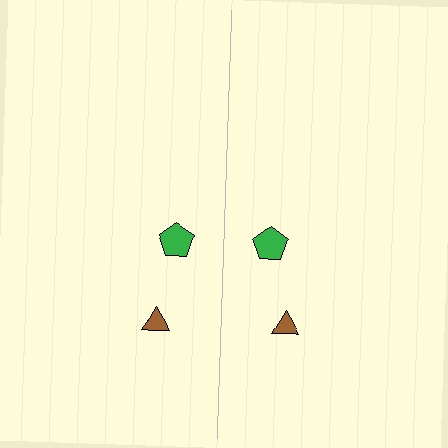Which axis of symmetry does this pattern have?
The pattern has a vertical axis of symmetry running through the center of the image.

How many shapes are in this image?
There are 4 shapes in this image.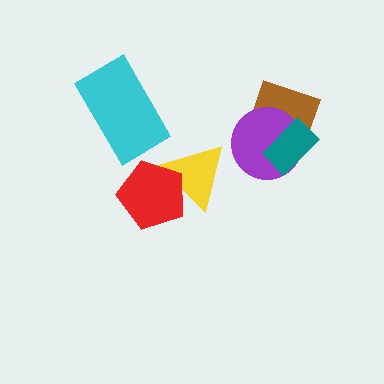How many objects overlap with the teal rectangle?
2 objects overlap with the teal rectangle.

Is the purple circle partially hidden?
Yes, it is partially covered by another shape.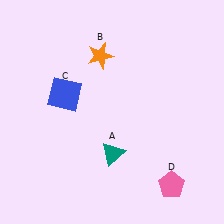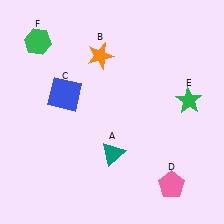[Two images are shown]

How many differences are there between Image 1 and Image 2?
There are 2 differences between the two images.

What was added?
A green star (E), a green hexagon (F) were added in Image 2.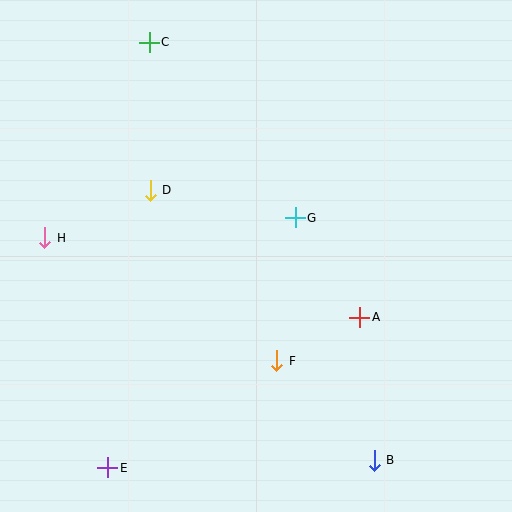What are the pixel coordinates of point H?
Point H is at (45, 238).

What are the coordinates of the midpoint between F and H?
The midpoint between F and H is at (161, 299).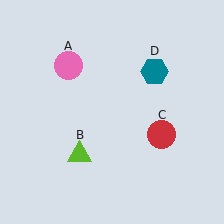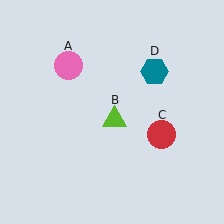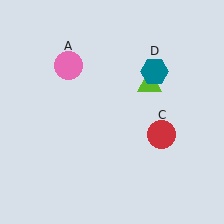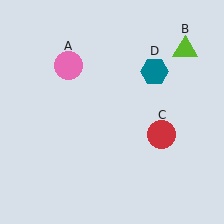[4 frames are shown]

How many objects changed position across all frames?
1 object changed position: lime triangle (object B).